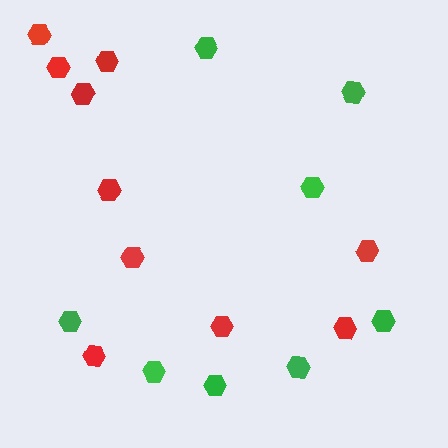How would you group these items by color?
There are 2 groups: one group of green hexagons (8) and one group of red hexagons (10).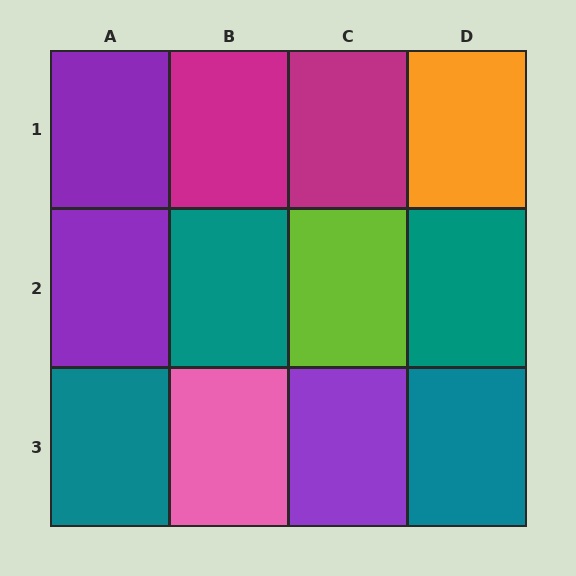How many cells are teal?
4 cells are teal.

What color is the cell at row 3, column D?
Teal.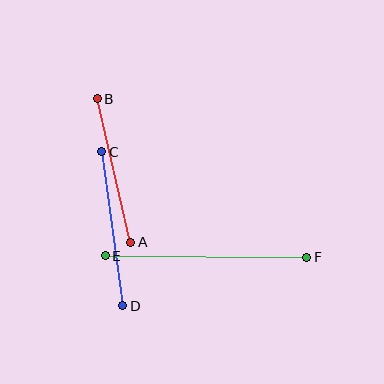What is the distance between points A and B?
The distance is approximately 147 pixels.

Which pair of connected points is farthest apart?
Points E and F are farthest apart.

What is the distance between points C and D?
The distance is approximately 155 pixels.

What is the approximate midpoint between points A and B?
The midpoint is at approximately (114, 171) pixels.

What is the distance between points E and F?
The distance is approximately 201 pixels.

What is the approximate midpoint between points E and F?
The midpoint is at approximately (206, 256) pixels.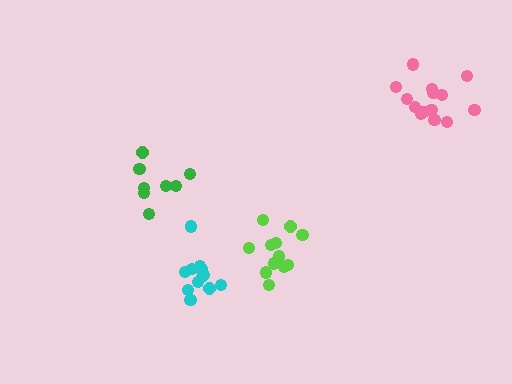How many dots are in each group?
Group 1: 12 dots, Group 2: 14 dots, Group 3: 8 dots, Group 4: 12 dots (46 total).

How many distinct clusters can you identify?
There are 4 distinct clusters.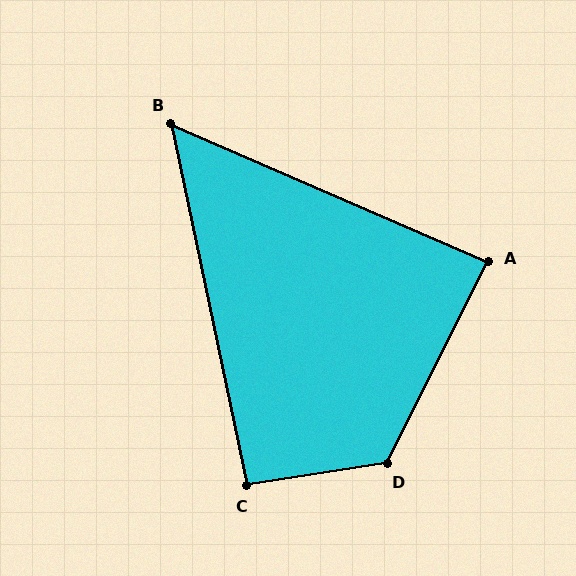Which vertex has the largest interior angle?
D, at approximately 125 degrees.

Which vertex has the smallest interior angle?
B, at approximately 55 degrees.